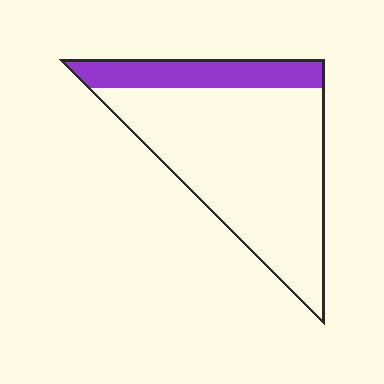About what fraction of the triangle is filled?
About one fifth (1/5).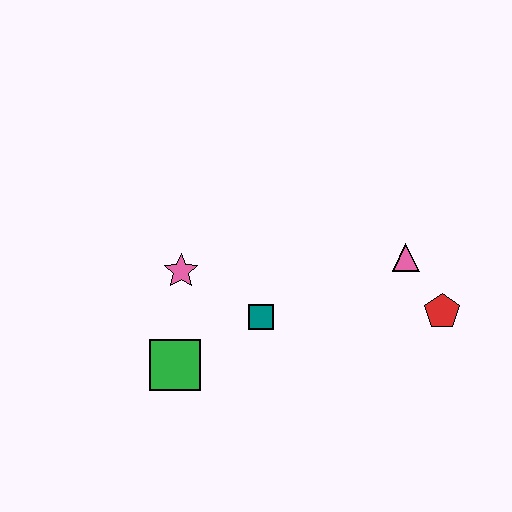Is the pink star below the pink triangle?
Yes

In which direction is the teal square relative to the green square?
The teal square is to the right of the green square.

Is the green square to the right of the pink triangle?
No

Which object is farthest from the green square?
The red pentagon is farthest from the green square.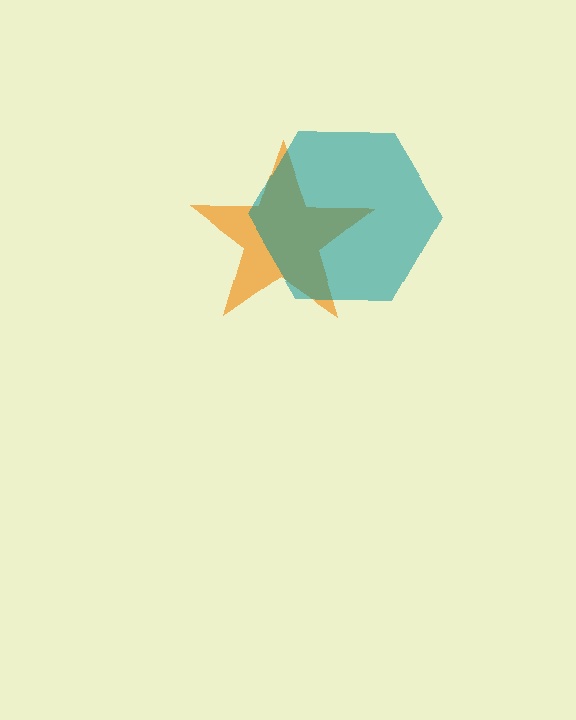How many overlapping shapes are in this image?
There are 2 overlapping shapes in the image.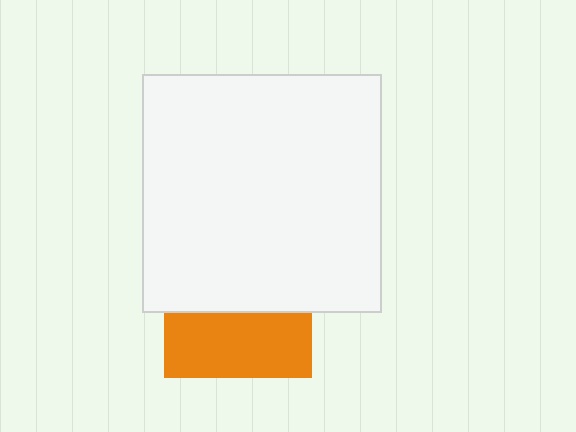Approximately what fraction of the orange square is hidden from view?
Roughly 57% of the orange square is hidden behind the white square.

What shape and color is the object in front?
The object in front is a white square.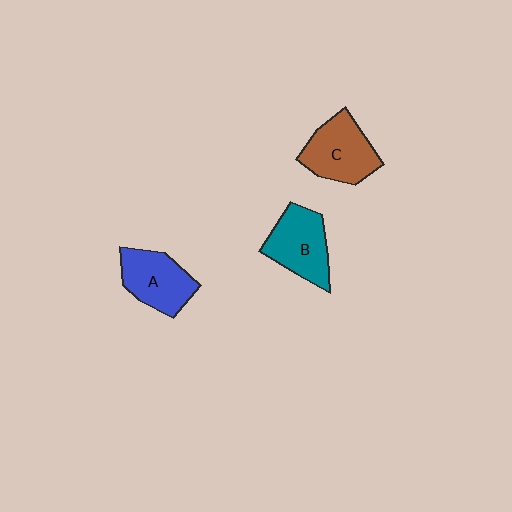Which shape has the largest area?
Shape C (brown).